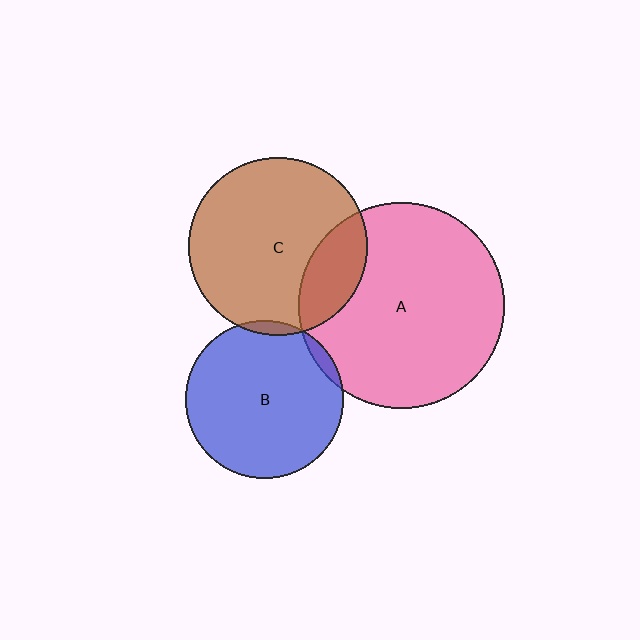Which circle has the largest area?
Circle A (pink).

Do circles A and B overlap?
Yes.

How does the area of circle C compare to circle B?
Approximately 1.3 times.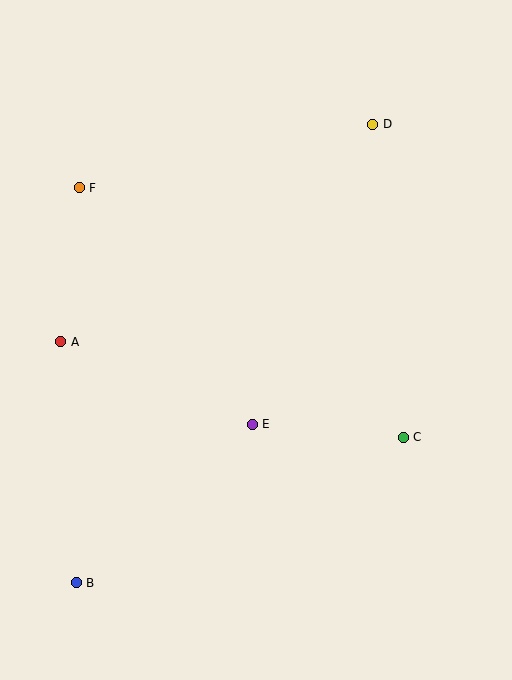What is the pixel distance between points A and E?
The distance between A and E is 209 pixels.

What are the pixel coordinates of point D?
Point D is at (373, 124).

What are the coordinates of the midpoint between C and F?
The midpoint between C and F is at (241, 312).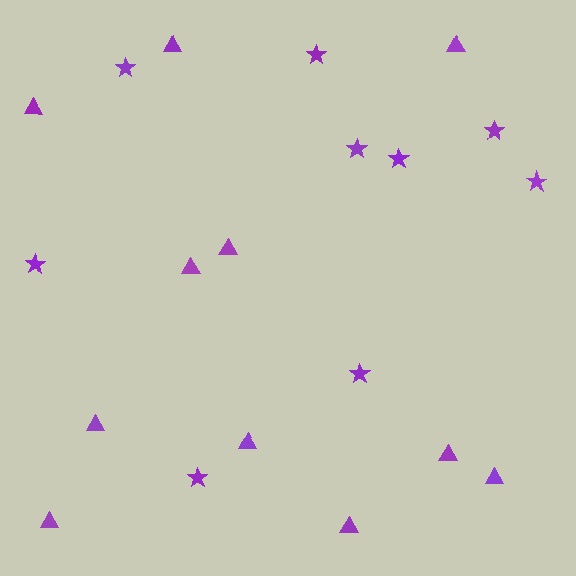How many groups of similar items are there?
There are 2 groups: one group of stars (9) and one group of triangles (11).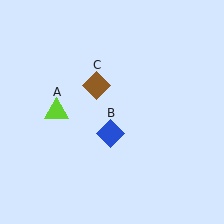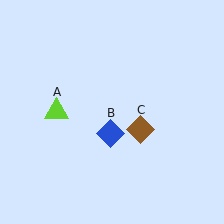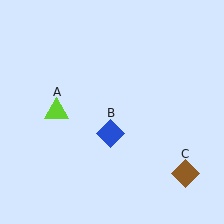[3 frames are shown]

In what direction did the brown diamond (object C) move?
The brown diamond (object C) moved down and to the right.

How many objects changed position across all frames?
1 object changed position: brown diamond (object C).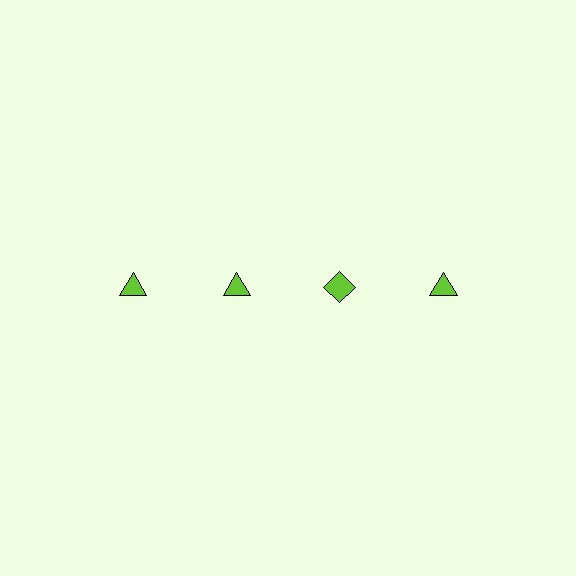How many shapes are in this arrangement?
There are 4 shapes arranged in a grid pattern.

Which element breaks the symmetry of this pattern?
The lime diamond in the top row, center column breaks the symmetry. All other shapes are lime triangles.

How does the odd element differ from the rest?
It has a different shape: diamond instead of triangle.